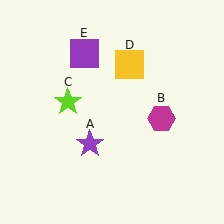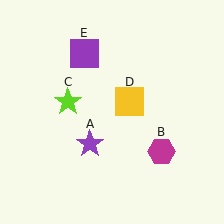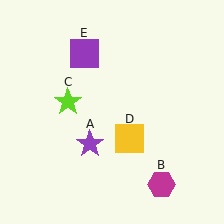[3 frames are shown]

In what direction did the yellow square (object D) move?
The yellow square (object D) moved down.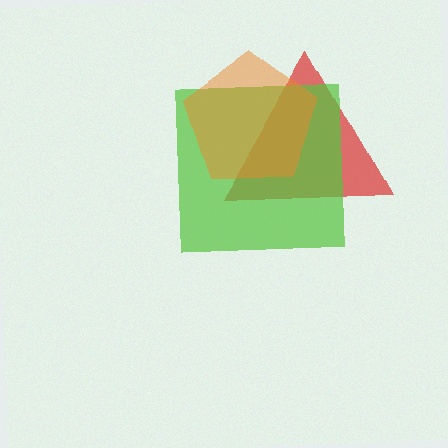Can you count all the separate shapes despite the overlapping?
Yes, there are 3 separate shapes.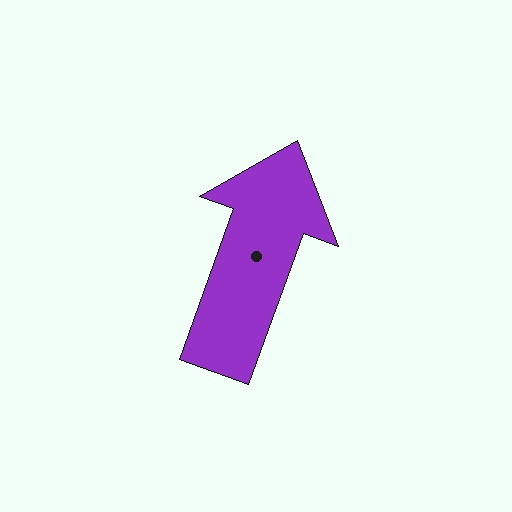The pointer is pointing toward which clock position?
Roughly 1 o'clock.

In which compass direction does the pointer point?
North.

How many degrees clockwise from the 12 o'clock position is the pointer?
Approximately 20 degrees.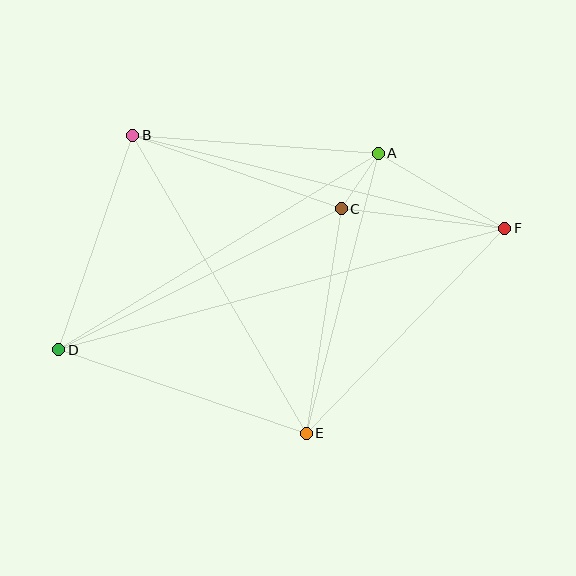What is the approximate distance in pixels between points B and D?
The distance between B and D is approximately 227 pixels.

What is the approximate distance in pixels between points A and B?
The distance between A and B is approximately 246 pixels.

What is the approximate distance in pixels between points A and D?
The distance between A and D is approximately 375 pixels.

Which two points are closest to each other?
Points A and C are closest to each other.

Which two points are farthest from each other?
Points D and F are farthest from each other.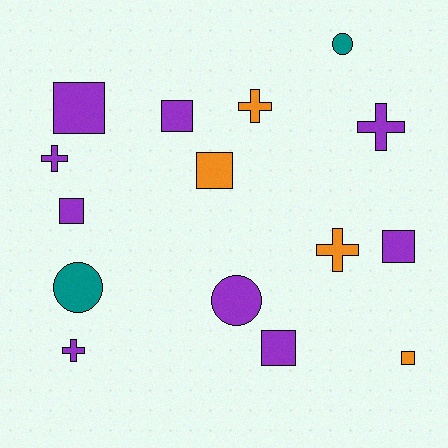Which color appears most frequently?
Purple, with 9 objects.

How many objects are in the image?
There are 15 objects.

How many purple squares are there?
There are 5 purple squares.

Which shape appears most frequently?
Square, with 7 objects.